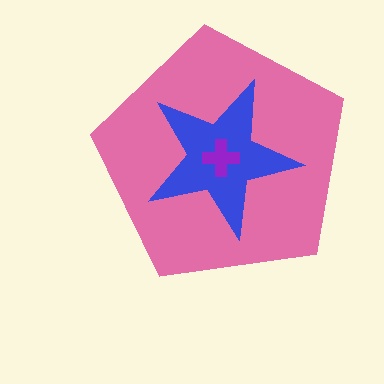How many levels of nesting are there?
3.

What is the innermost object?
The purple cross.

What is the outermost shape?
The pink pentagon.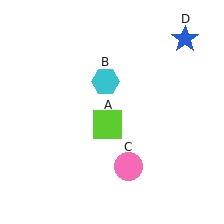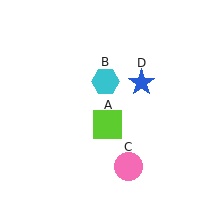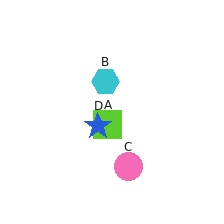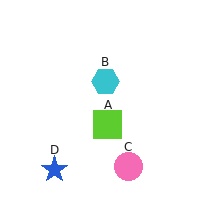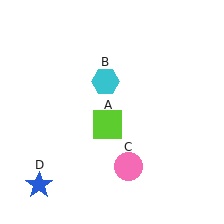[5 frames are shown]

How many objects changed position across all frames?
1 object changed position: blue star (object D).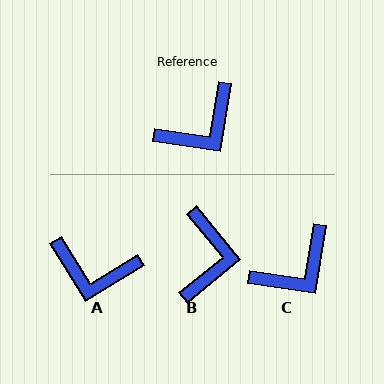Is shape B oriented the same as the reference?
No, it is off by about 48 degrees.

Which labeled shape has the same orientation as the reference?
C.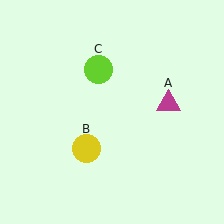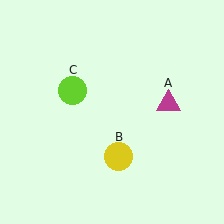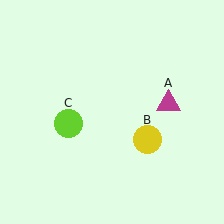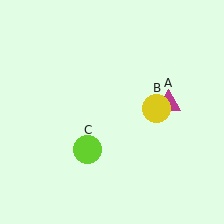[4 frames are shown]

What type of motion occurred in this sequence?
The yellow circle (object B), lime circle (object C) rotated counterclockwise around the center of the scene.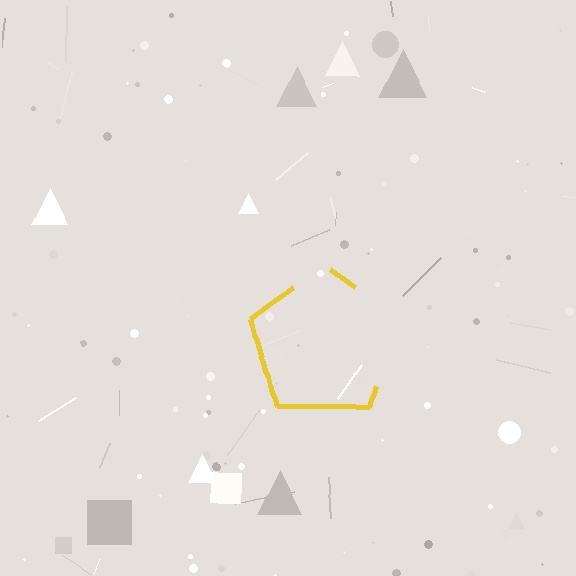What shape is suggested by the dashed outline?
The dashed outline suggests a pentagon.